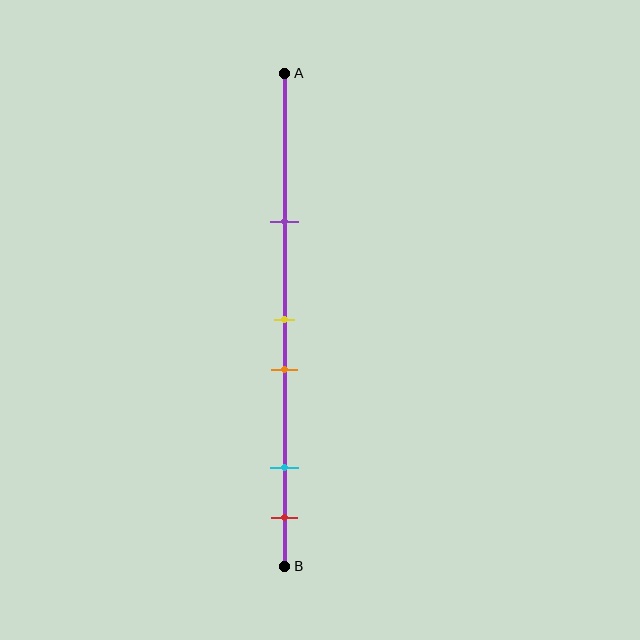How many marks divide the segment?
There are 5 marks dividing the segment.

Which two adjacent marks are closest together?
The yellow and orange marks are the closest adjacent pair.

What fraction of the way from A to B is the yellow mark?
The yellow mark is approximately 50% (0.5) of the way from A to B.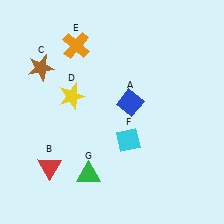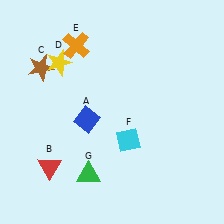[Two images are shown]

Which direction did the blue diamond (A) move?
The blue diamond (A) moved left.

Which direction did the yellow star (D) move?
The yellow star (D) moved up.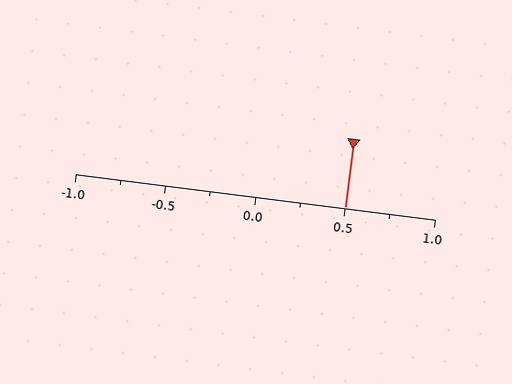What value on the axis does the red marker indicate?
The marker indicates approximately 0.5.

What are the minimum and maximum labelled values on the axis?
The axis runs from -1.0 to 1.0.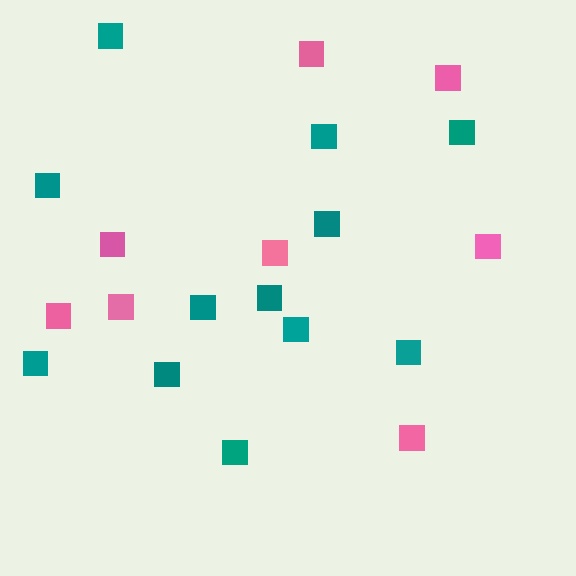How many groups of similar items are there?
There are 2 groups: one group of pink squares (8) and one group of teal squares (12).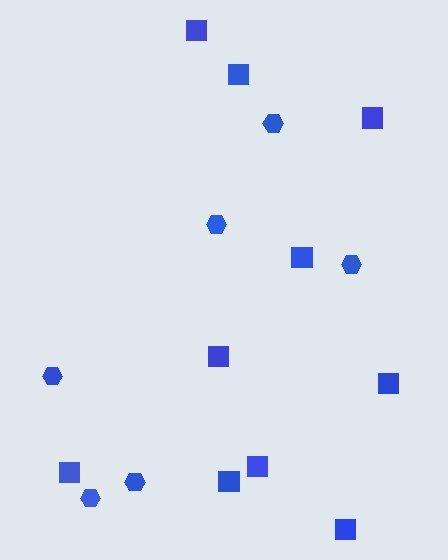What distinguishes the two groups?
There are 2 groups: one group of hexagons (6) and one group of squares (10).